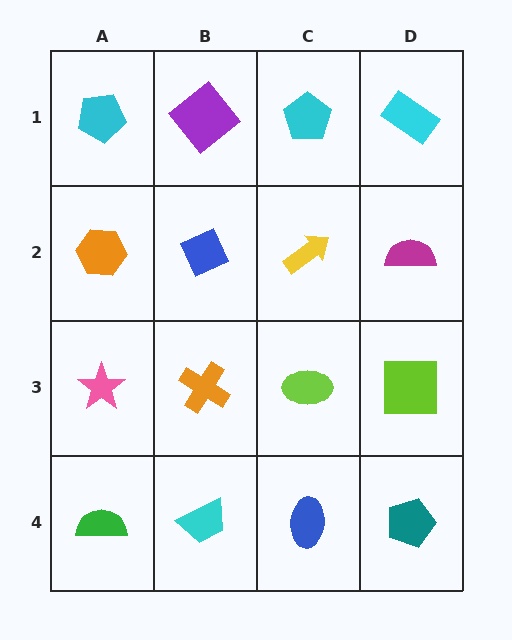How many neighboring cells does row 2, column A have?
3.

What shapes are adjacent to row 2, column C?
A cyan pentagon (row 1, column C), a lime ellipse (row 3, column C), a blue diamond (row 2, column B), a magenta semicircle (row 2, column D).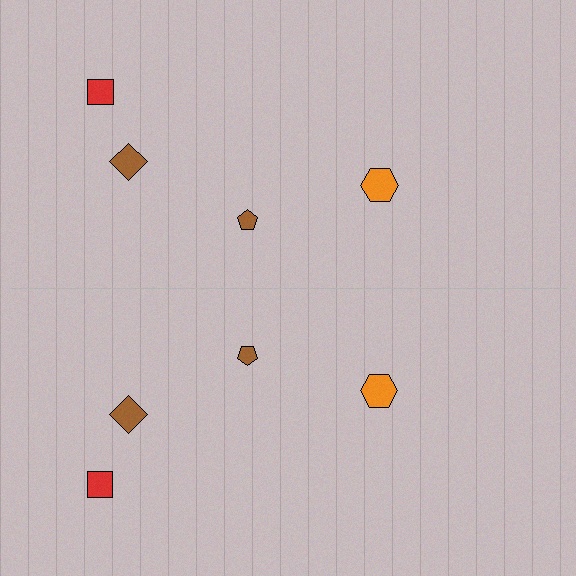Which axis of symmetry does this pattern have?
The pattern has a horizontal axis of symmetry running through the center of the image.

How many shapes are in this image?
There are 8 shapes in this image.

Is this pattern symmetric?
Yes, this pattern has bilateral (reflection) symmetry.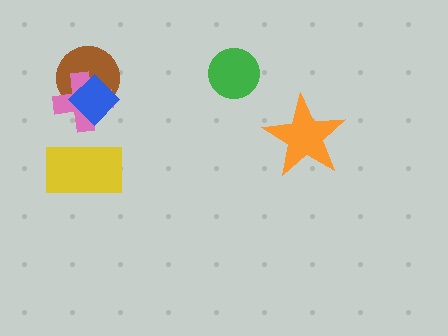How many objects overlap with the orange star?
0 objects overlap with the orange star.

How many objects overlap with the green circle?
0 objects overlap with the green circle.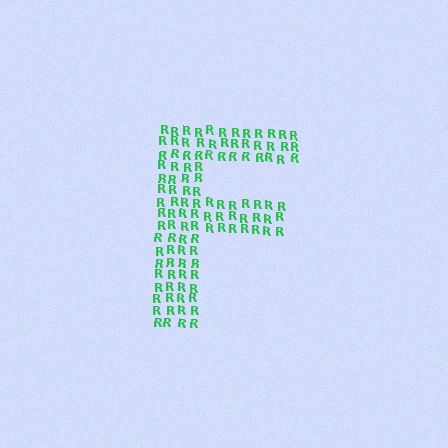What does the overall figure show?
The overall figure shows the letter F.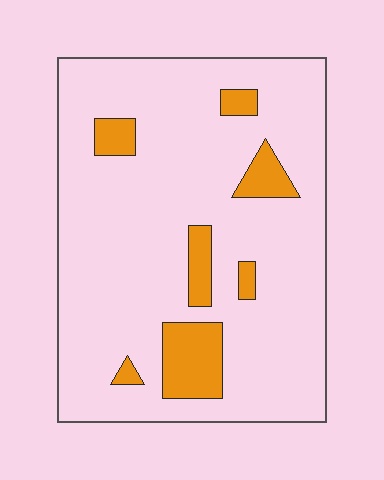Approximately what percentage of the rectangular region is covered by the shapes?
Approximately 15%.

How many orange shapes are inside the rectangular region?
7.